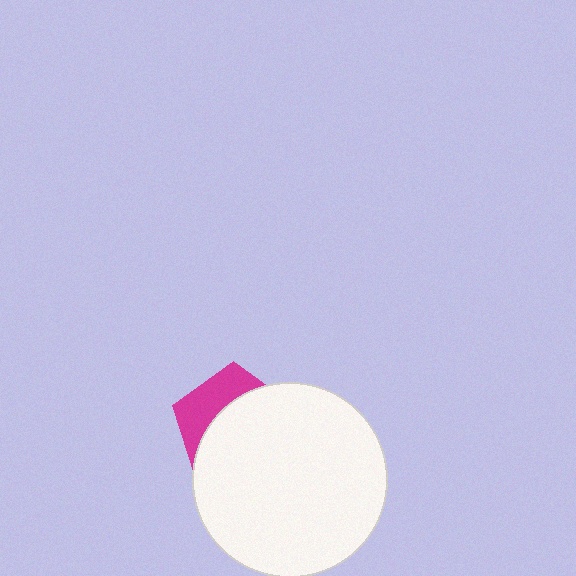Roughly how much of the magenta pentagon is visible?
A small part of it is visible (roughly 34%).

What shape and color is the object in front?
The object in front is a white circle.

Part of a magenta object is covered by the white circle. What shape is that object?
It is a pentagon.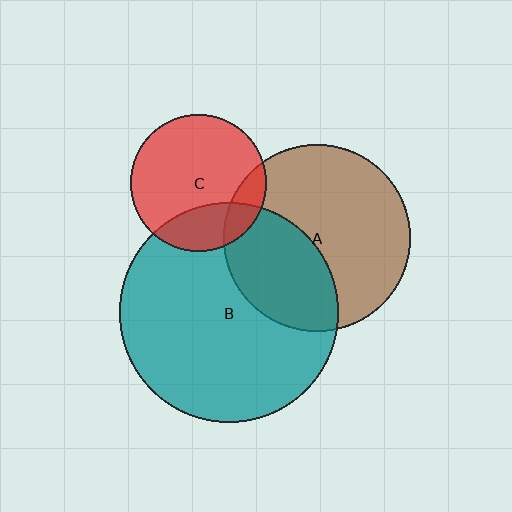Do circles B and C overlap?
Yes.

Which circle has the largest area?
Circle B (teal).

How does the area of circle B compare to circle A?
Approximately 1.4 times.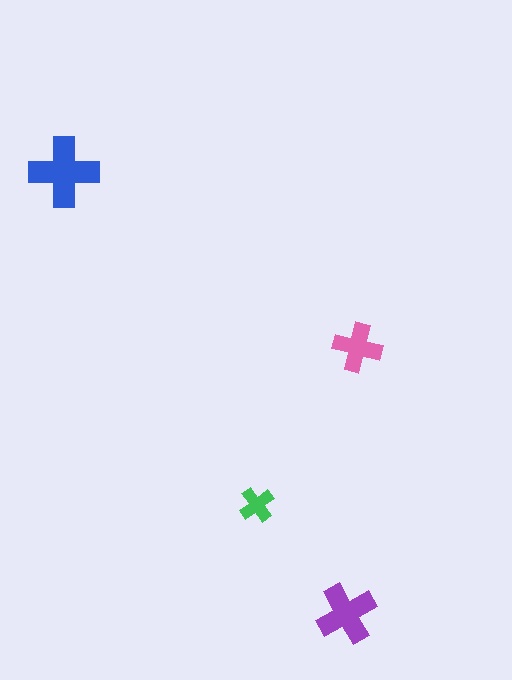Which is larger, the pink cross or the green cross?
The pink one.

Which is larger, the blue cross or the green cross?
The blue one.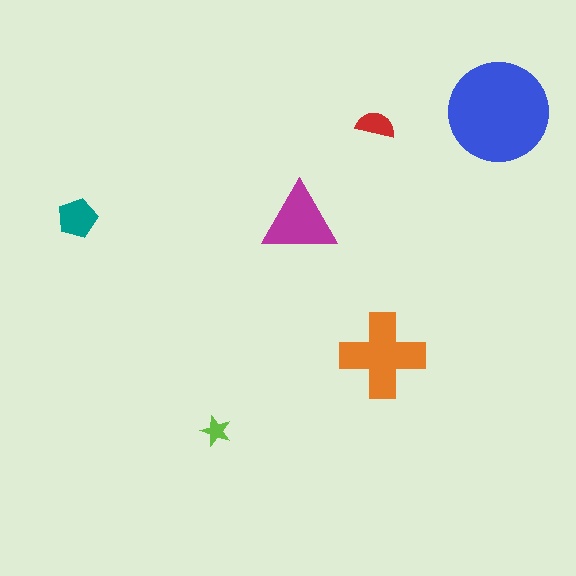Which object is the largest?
The blue circle.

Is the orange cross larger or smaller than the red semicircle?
Larger.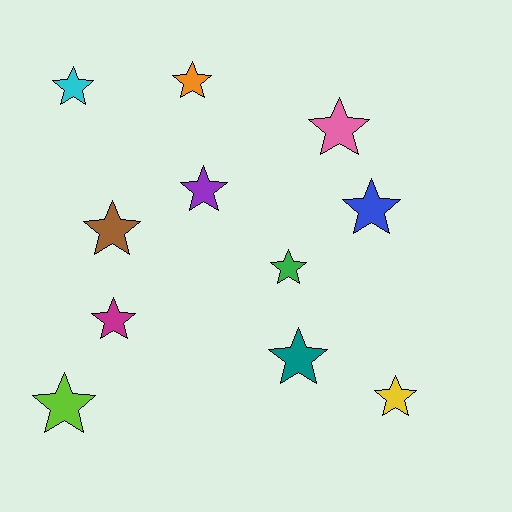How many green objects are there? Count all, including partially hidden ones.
There is 1 green object.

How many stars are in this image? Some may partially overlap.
There are 11 stars.